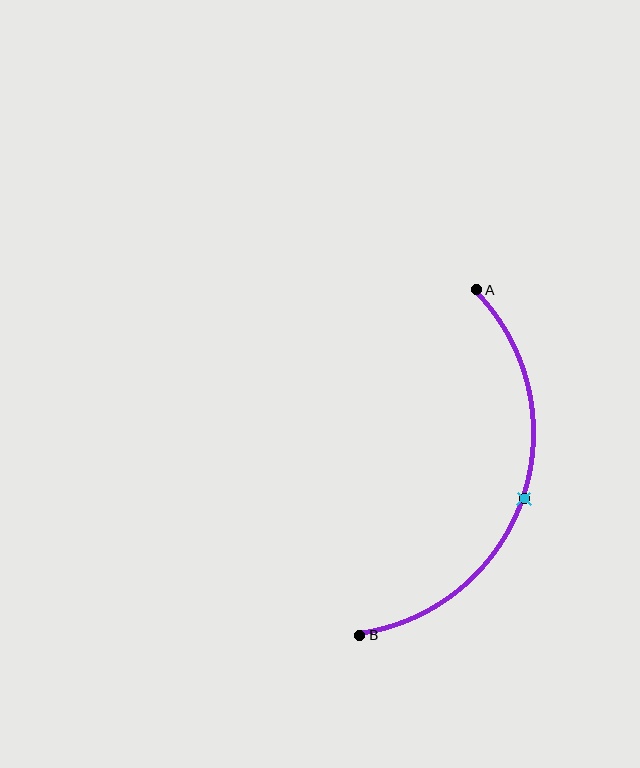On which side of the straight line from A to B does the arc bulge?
The arc bulges to the right of the straight line connecting A and B.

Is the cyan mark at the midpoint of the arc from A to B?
Yes. The cyan mark lies on the arc at equal arc-length from both A and B — it is the arc midpoint.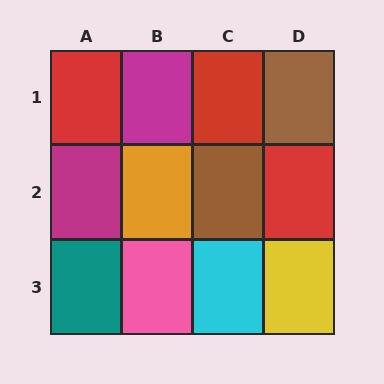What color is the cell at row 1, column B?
Magenta.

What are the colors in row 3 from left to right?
Teal, pink, cyan, yellow.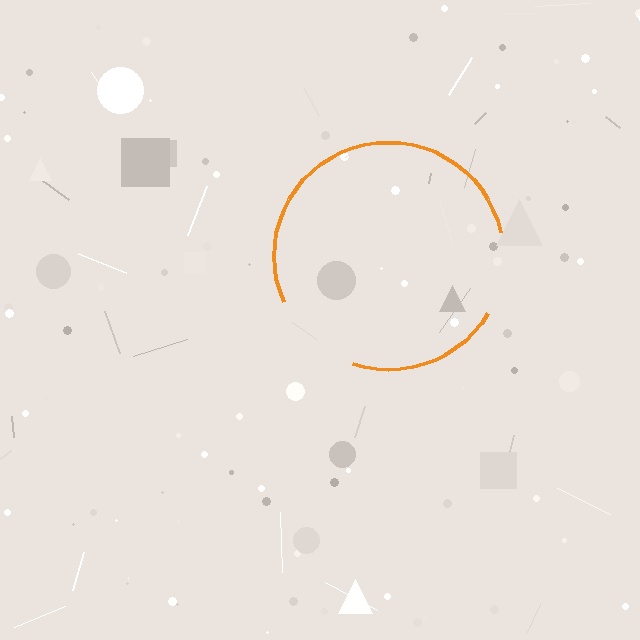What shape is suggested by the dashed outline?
The dashed outline suggests a circle.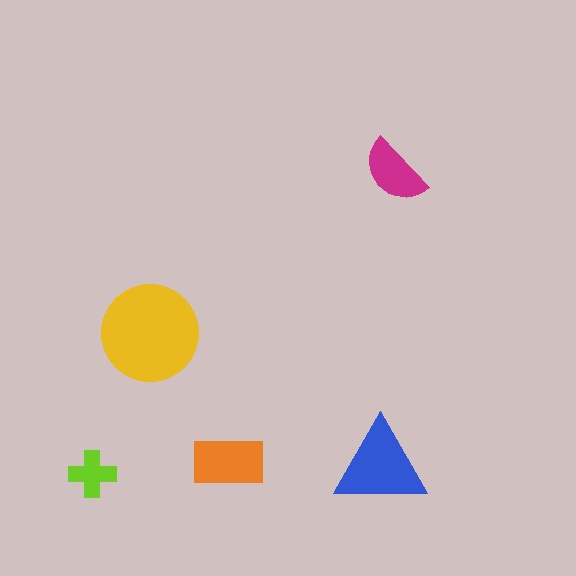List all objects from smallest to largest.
The lime cross, the magenta semicircle, the orange rectangle, the blue triangle, the yellow circle.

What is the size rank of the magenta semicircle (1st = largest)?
4th.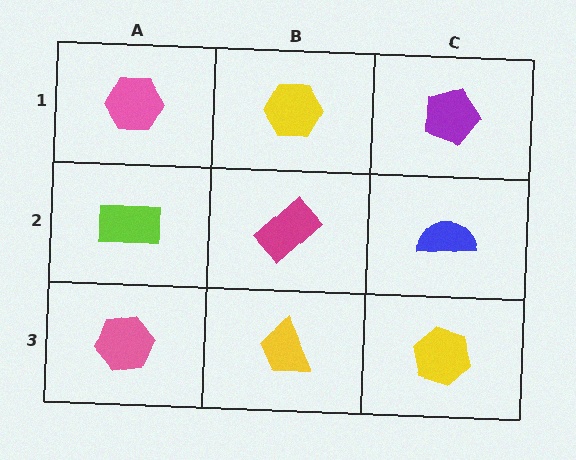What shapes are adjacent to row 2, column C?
A purple pentagon (row 1, column C), a yellow hexagon (row 3, column C), a magenta rectangle (row 2, column B).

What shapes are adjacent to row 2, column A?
A pink hexagon (row 1, column A), a pink hexagon (row 3, column A), a magenta rectangle (row 2, column B).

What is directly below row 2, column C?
A yellow hexagon.